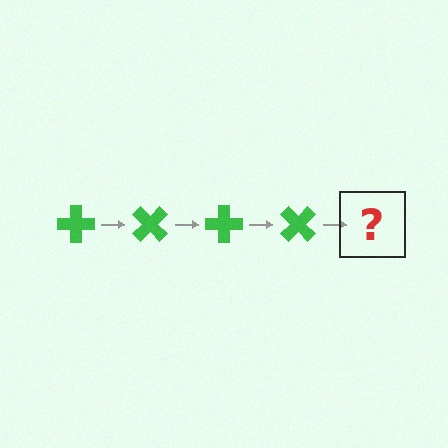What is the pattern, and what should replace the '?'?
The pattern is that the cross rotates 45 degrees each step. The '?' should be a green cross rotated 180 degrees.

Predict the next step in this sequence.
The next step is a green cross rotated 180 degrees.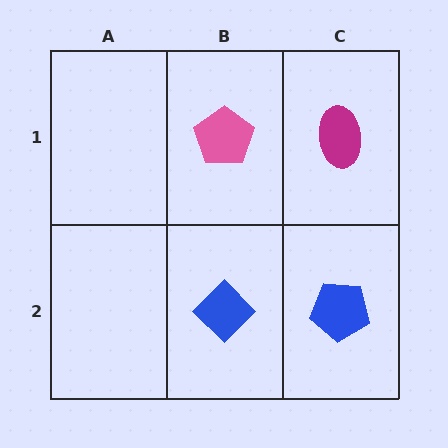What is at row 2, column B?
A blue diamond.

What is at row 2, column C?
A blue pentagon.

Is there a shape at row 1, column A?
No, that cell is empty.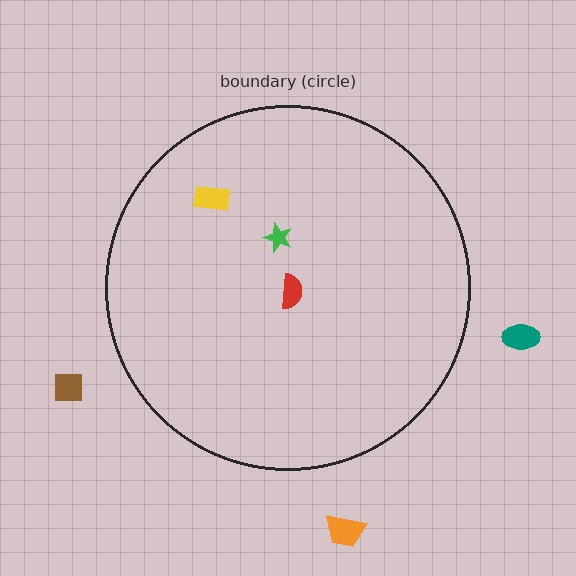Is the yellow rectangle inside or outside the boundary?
Inside.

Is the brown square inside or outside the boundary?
Outside.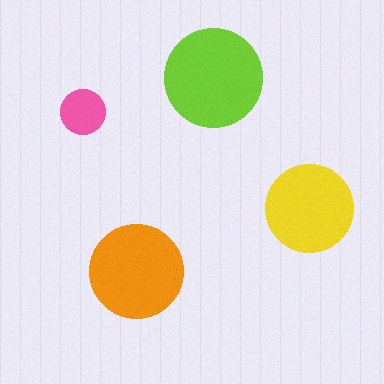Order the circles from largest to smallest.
the lime one, the orange one, the yellow one, the pink one.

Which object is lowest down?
The orange circle is bottommost.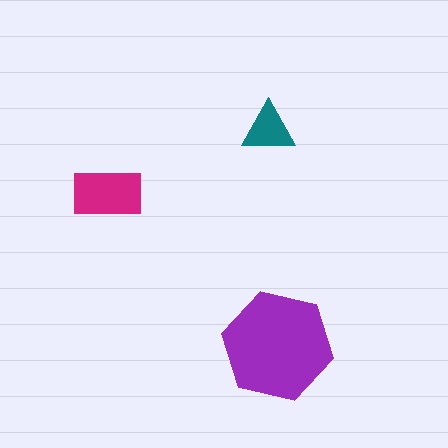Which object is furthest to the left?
The magenta rectangle is leftmost.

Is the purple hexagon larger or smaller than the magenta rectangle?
Larger.